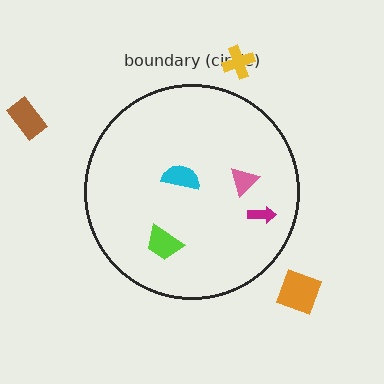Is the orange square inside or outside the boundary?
Outside.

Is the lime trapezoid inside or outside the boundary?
Inside.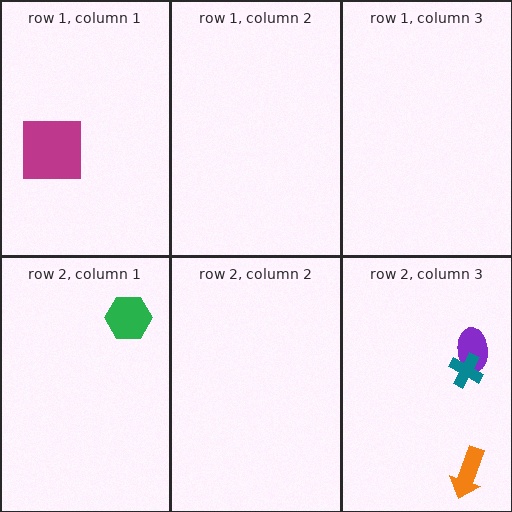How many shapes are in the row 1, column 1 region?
1.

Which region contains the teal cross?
The row 2, column 3 region.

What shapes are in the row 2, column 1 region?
The green hexagon.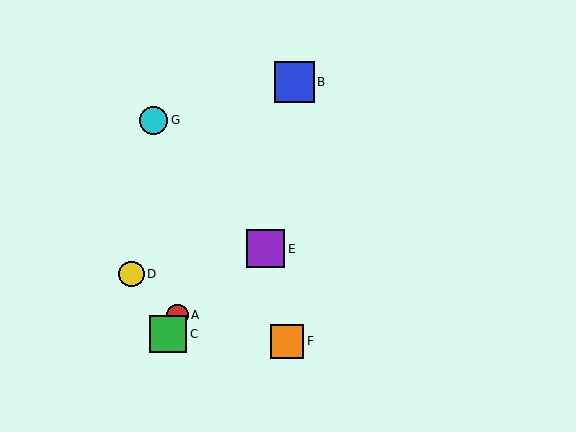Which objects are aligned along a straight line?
Objects A, B, C are aligned along a straight line.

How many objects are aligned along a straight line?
3 objects (A, B, C) are aligned along a straight line.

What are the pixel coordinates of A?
Object A is at (177, 315).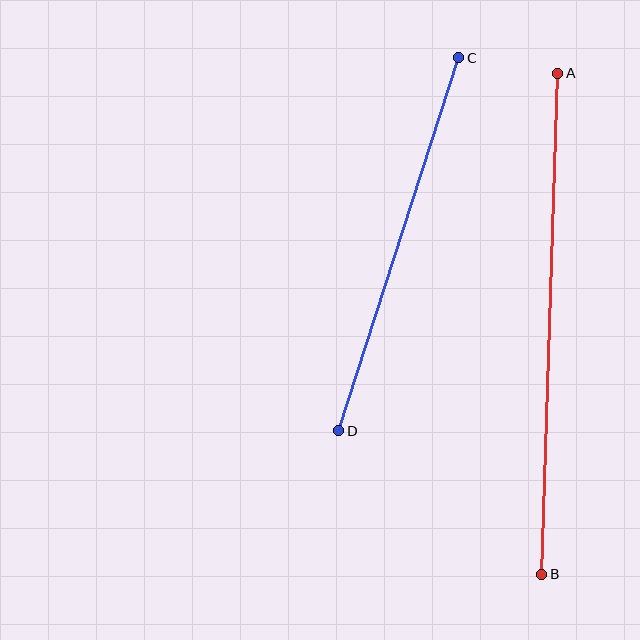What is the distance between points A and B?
The distance is approximately 501 pixels.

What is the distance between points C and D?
The distance is approximately 391 pixels.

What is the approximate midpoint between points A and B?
The midpoint is at approximately (550, 324) pixels.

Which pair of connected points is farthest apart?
Points A and B are farthest apart.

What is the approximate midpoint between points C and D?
The midpoint is at approximately (399, 244) pixels.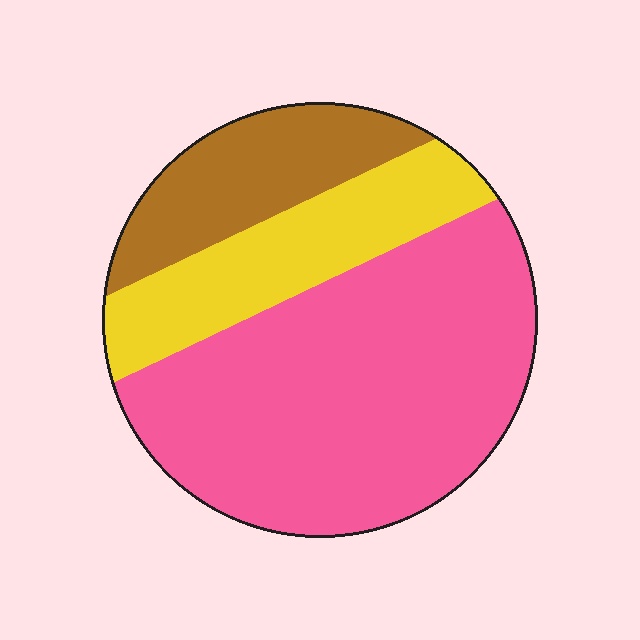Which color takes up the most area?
Pink, at roughly 60%.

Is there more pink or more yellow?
Pink.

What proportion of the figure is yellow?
Yellow covers 22% of the figure.